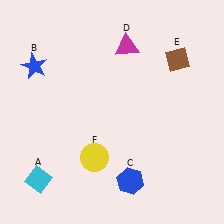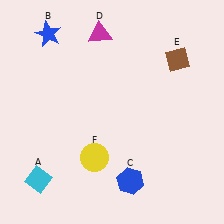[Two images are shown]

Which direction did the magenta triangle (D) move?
The magenta triangle (D) moved left.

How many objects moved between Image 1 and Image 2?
2 objects moved between the two images.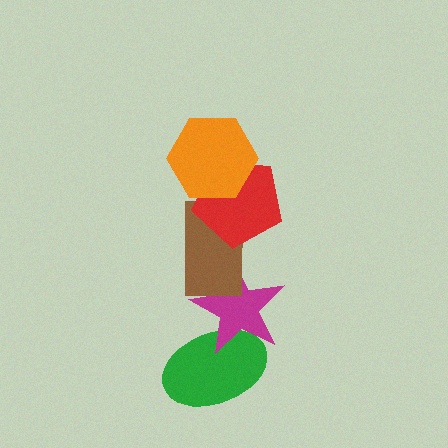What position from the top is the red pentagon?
The red pentagon is 2nd from the top.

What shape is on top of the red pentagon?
The orange hexagon is on top of the red pentagon.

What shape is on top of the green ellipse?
The magenta star is on top of the green ellipse.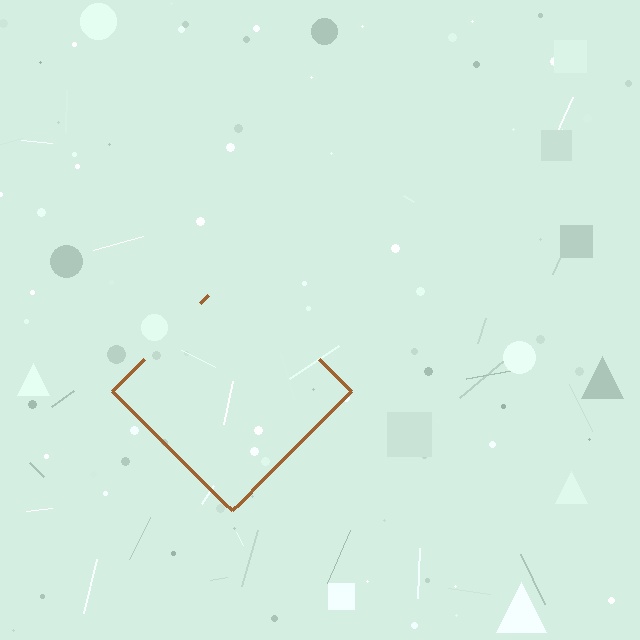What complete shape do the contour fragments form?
The contour fragments form a diamond.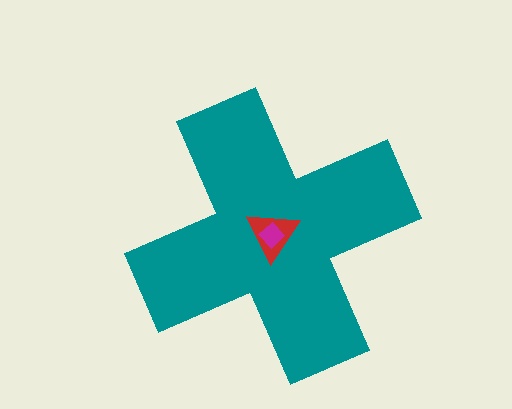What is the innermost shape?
The magenta diamond.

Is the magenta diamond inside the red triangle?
Yes.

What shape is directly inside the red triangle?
The magenta diamond.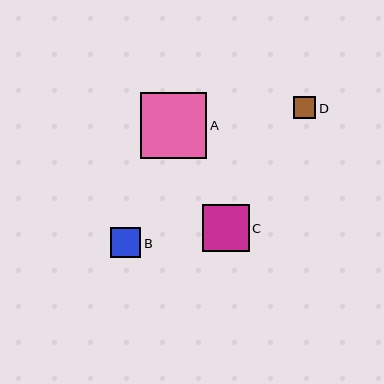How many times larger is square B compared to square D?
Square B is approximately 1.3 times the size of square D.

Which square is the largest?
Square A is the largest with a size of approximately 66 pixels.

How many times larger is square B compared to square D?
Square B is approximately 1.3 times the size of square D.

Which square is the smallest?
Square D is the smallest with a size of approximately 23 pixels.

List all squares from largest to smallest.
From largest to smallest: A, C, B, D.